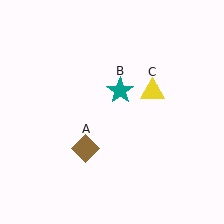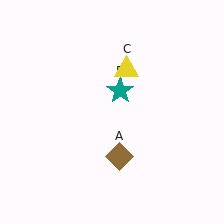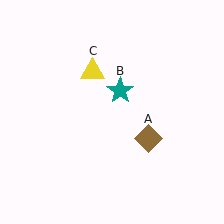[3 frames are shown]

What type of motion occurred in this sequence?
The brown diamond (object A), yellow triangle (object C) rotated counterclockwise around the center of the scene.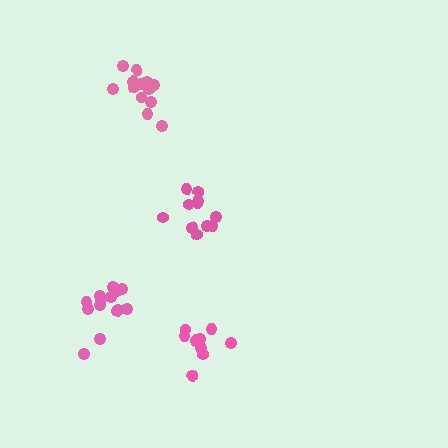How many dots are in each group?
Group 1: 13 dots, Group 2: 11 dots, Group 3: 14 dots, Group 4: 10 dots (48 total).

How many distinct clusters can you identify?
There are 4 distinct clusters.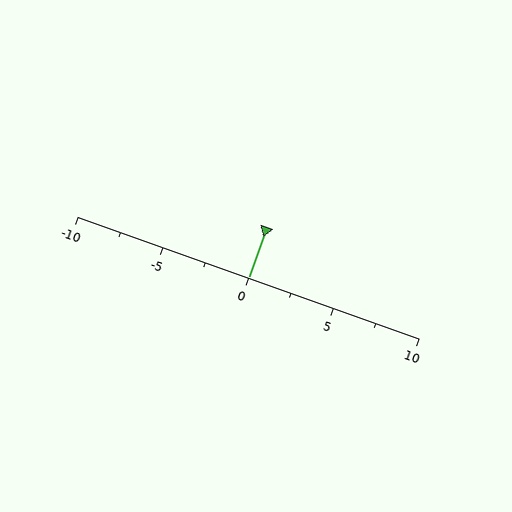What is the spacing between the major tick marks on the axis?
The major ticks are spaced 5 apart.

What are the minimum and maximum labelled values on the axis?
The axis runs from -10 to 10.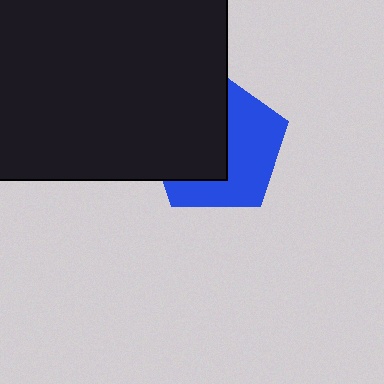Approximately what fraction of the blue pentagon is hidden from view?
Roughly 50% of the blue pentagon is hidden behind the black rectangle.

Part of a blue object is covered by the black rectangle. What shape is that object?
It is a pentagon.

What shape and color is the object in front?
The object in front is a black rectangle.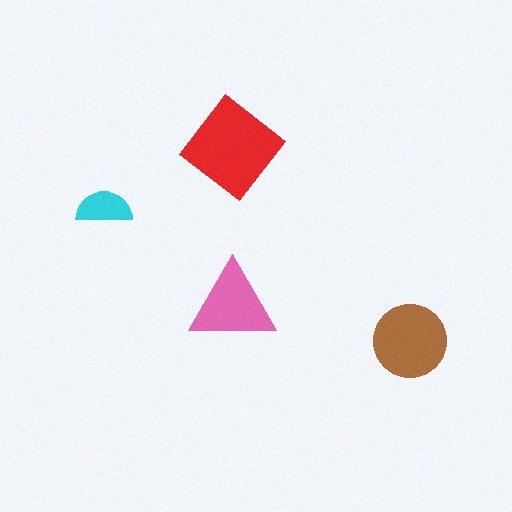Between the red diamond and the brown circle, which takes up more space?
The red diamond.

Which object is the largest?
The red diamond.